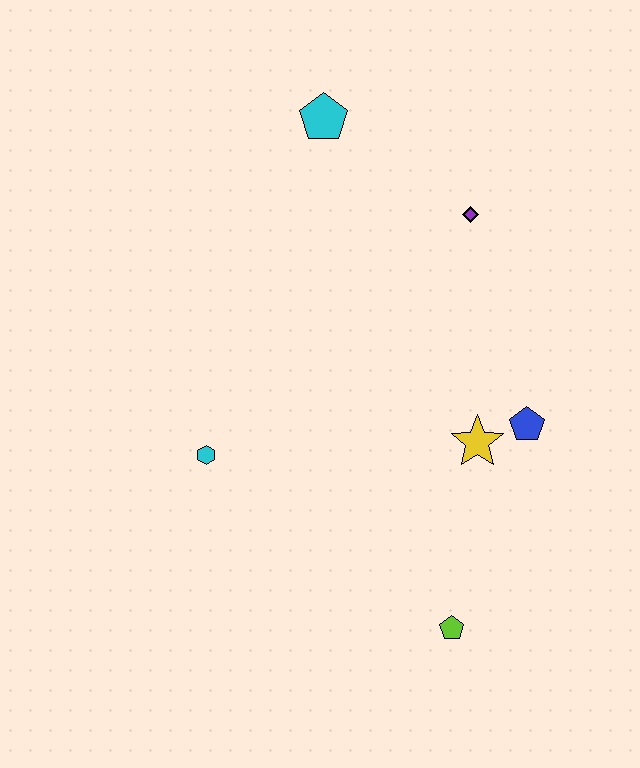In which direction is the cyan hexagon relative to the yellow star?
The cyan hexagon is to the left of the yellow star.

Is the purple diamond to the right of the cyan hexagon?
Yes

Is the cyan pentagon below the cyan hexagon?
No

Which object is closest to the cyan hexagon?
The yellow star is closest to the cyan hexagon.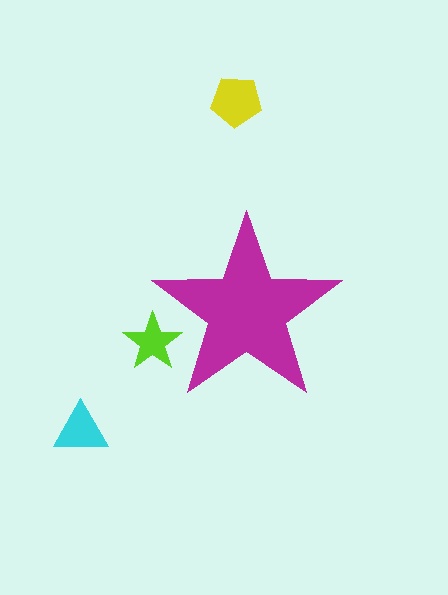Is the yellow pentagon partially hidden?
No, the yellow pentagon is fully visible.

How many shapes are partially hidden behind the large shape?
1 shape is partially hidden.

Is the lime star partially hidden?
Yes, the lime star is partially hidden behind the magenta star.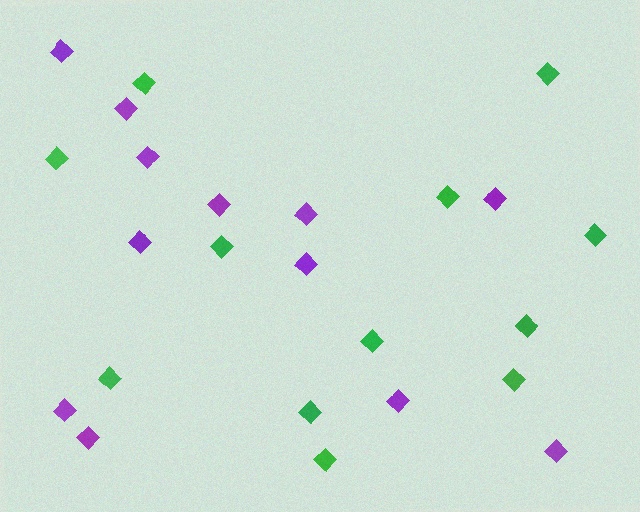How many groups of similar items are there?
There are 2 groups: one group of purple diamonds (12) and one group of green diamonds (12).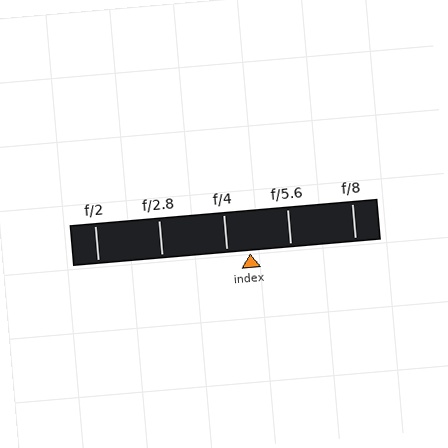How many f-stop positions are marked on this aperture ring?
There are 5 f-stop positions marked.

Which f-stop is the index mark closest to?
The index mark is closest to f/4.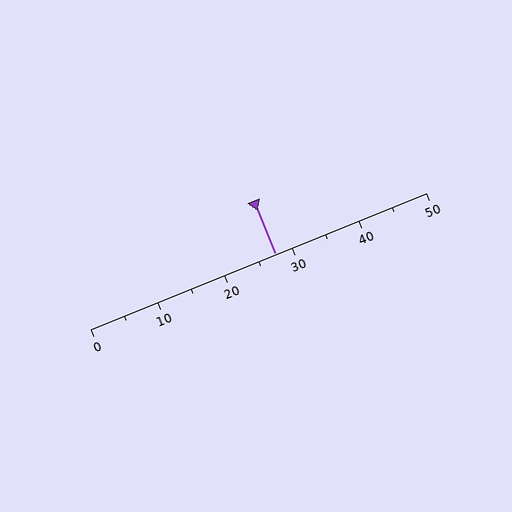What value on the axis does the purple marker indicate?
The marker indicates approximately 27.5.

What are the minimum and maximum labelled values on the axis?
The axis runs from 0 to 50.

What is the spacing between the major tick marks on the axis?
The major ticks are spaced 10 apart.